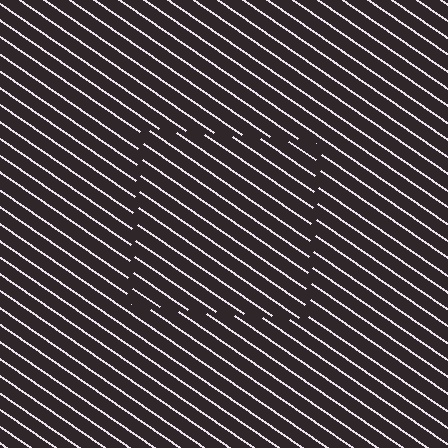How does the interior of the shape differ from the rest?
The interior of the shape contains the same grating, shifted by half a period — the contour is defined by the phase discontinuity where line-ends from the inner and outer gratings abut.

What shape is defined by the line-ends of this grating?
An illusory square. The interior of the shape contains the same grating, shifted by half a period — the contour is defined by the phase discontinuity where line-ends from the inner and outer gratings abut.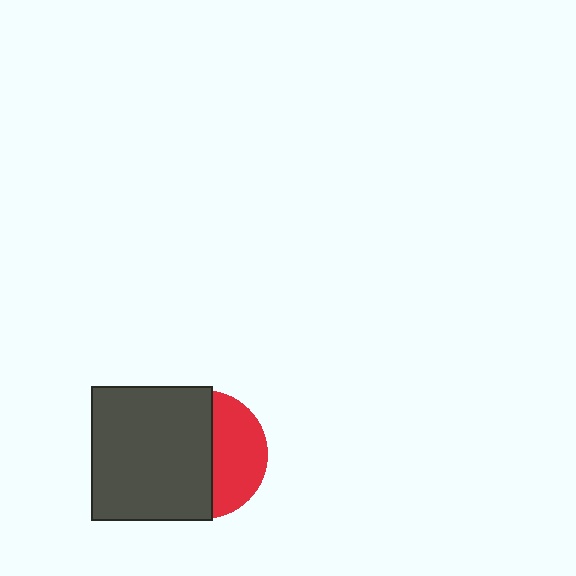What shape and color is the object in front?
The object in front is a dark gray rectangle.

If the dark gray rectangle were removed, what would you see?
You would see the complete red circle.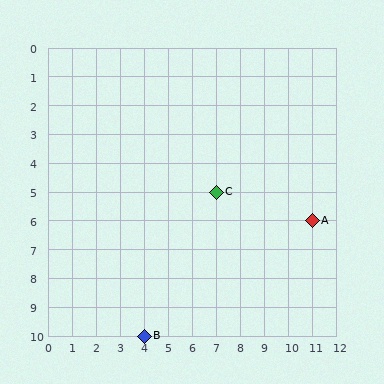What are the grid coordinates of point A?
Point A is at grid coordinates (11, 6).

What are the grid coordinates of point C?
Point C is at grid coordinates (7, 5).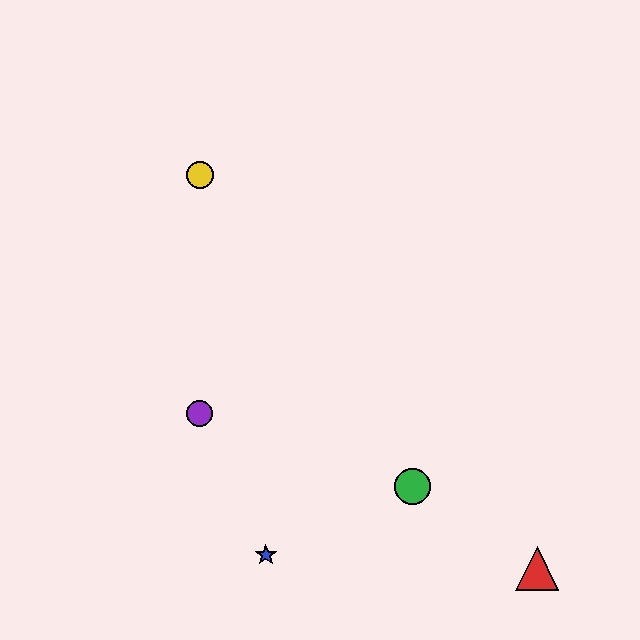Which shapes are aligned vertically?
The yellow circle, the purple circle are aligned vertically.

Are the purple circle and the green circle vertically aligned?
No, the purple circle is at x≈200 and the green circle is at x≈412.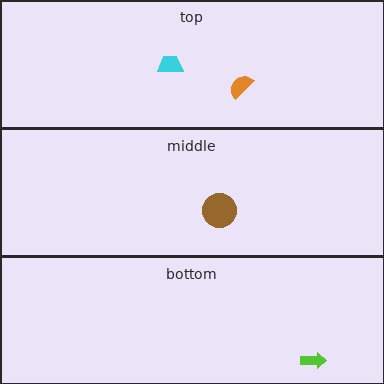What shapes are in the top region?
The cyan trapezoid, the orange semicircle.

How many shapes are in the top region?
2.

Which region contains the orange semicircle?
The top region.